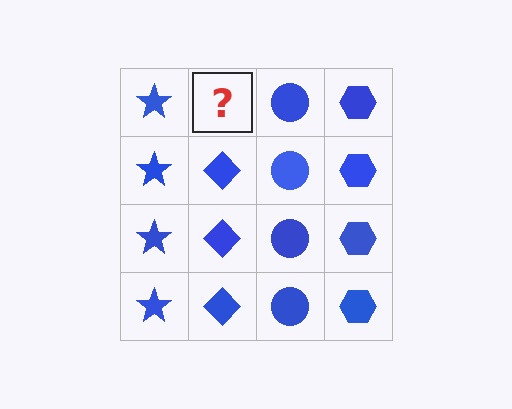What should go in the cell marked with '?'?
The missing cell should contain a blue diamond.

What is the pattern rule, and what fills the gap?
The rule is that each column has a consistent shape. The gap should be filled with a blue diamond.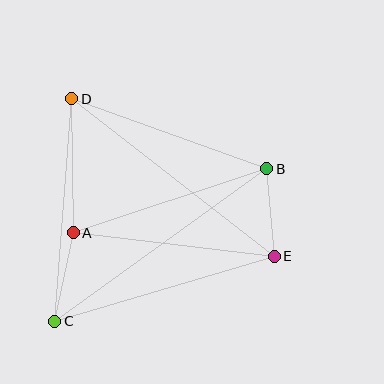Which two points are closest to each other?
Points B and E are closest to each other.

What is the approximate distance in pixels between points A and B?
The distance between A and B is approximately 204 pixels.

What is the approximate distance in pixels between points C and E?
The distance between C and E is approximately 229 pixels.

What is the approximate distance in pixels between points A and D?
The distance between A and D is approximately 134 pixels.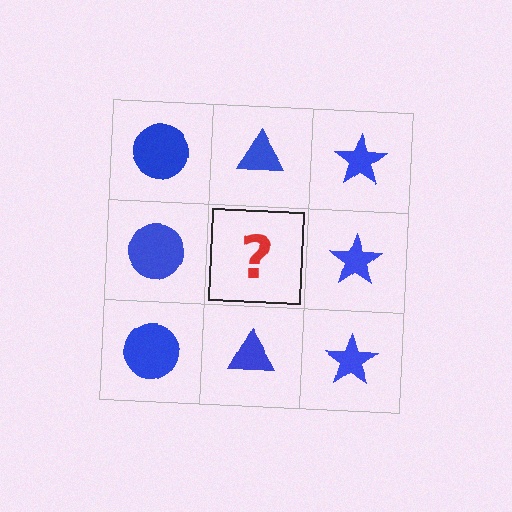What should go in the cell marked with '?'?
The missing cell should contain a blue triangle.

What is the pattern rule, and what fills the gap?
The rule is that each column has a consistent shape. The gap should be filled with a blue triangle.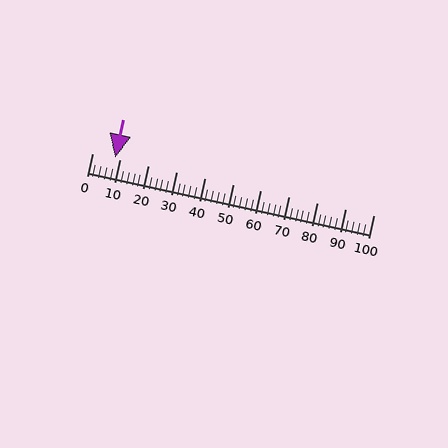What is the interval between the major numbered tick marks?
The major tick marks are spaced 10 units apart.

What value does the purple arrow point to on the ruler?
The purple arrow points to approximately 8.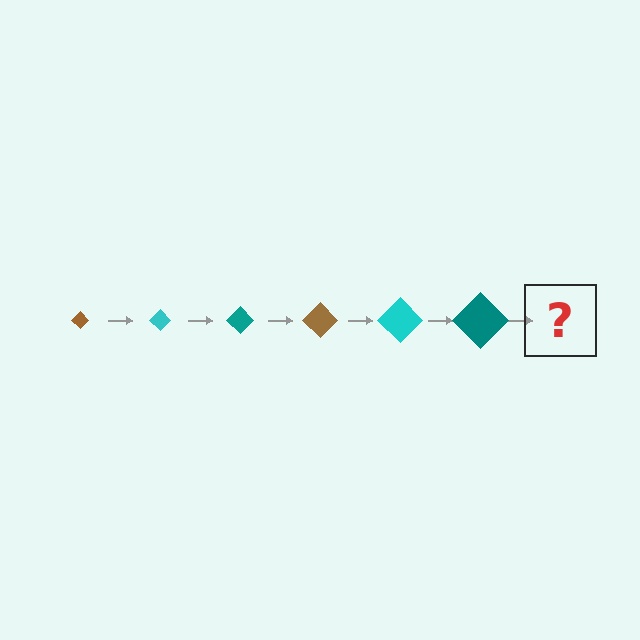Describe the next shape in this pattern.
It should be a brown diamond, larger than the previous one.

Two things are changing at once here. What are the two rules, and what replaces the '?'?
The two rules are that the diamond grows larger each step and the color cycles through brown, cyan, and teal. The '?' should be a brown diamond, larger than the previous one.